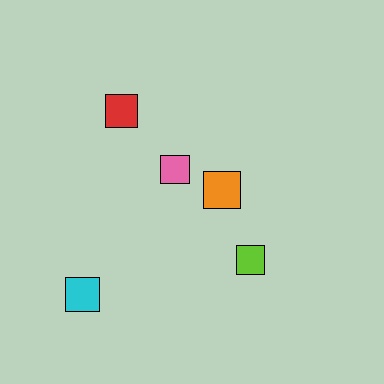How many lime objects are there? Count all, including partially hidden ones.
There is 1 lime object.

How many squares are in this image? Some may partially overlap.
There are 5 squares.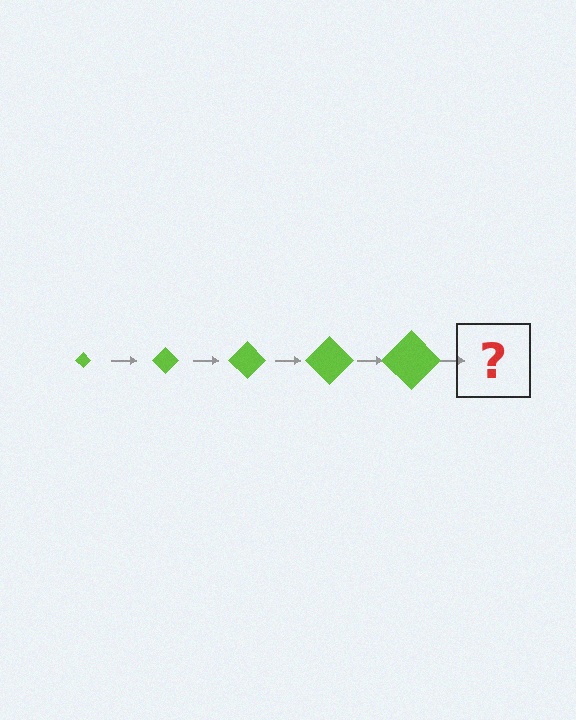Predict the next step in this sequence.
The next step is a lime diamond, larger than the previous one.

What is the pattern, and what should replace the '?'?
The pattern is that the diamond gets progressively larger each step. The '?' should be a lime diamond, larger than the previous one.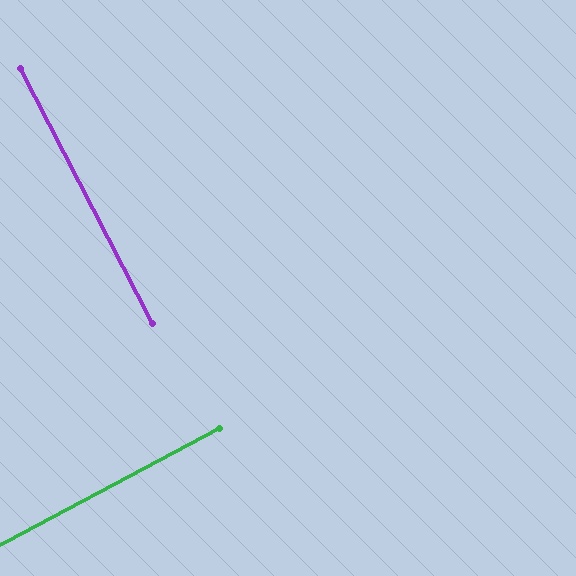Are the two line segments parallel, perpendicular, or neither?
Perpendicular — they meet at approximately 89°.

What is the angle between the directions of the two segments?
Approximately 89 degrees.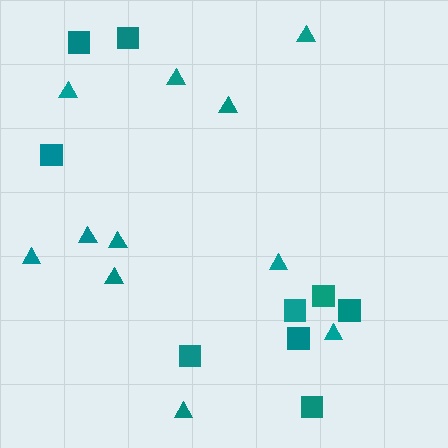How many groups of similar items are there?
There are 2 groups: one group of squares (9) and one group of triangles (11).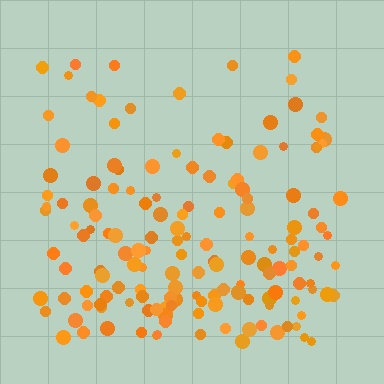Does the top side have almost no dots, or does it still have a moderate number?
Still a moderate number, just noticeably fewer than the bottom.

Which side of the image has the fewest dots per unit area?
The top.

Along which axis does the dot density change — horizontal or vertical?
Vertical.